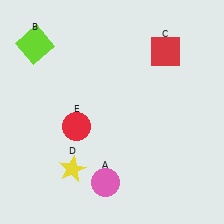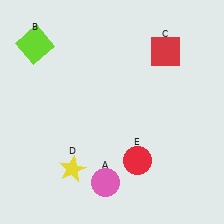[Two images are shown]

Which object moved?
The red circle (E) moved right.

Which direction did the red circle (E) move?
The red circle (E) moved right.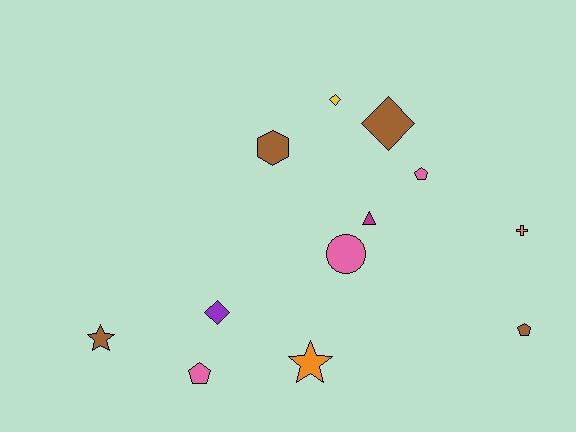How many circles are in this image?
There is 1 circle.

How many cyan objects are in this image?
There are no cyan objects.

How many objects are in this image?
There are 12 objects.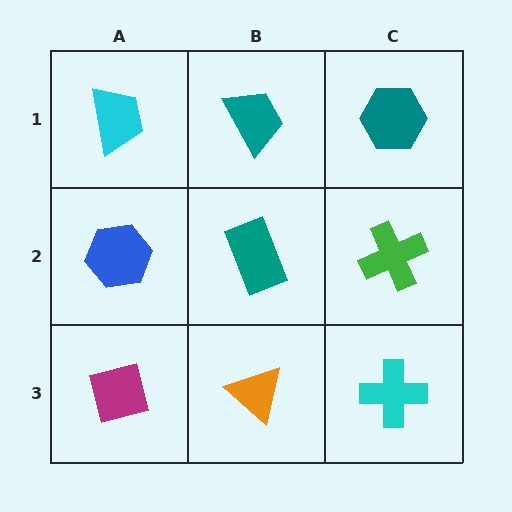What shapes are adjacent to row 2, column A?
A cyan trapezoid (row 1, column A), a magenta square (row 3, column A), a teal rectangle (row 2, column B).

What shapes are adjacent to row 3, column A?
A blue hexagon (row 2, column A), an orange triangle (row 3, column B).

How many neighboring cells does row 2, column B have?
4.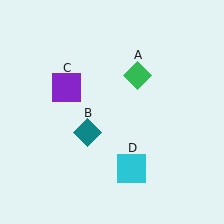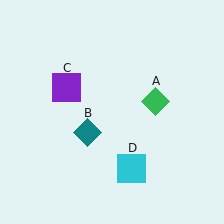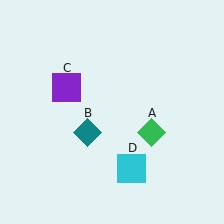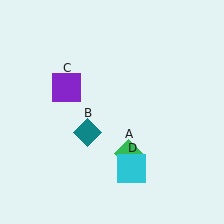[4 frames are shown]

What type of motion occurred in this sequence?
The green diamond (object A) rotated clockwise around the center of the scene.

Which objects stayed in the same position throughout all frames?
Teal diamond (object B) and purple square (object C) and cyan square (object D) remained stationary.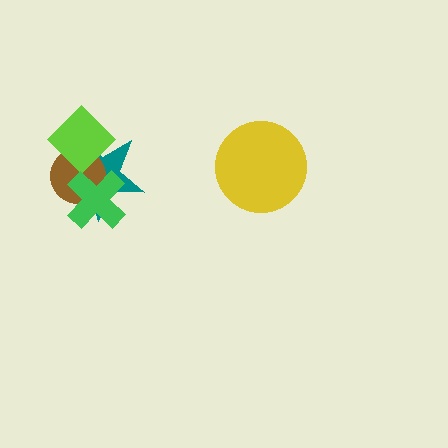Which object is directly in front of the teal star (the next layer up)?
The brown circle is directly in front of the teal star.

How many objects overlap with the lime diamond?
2 objects overlap with the lime diamond.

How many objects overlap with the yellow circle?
0 objects overlap with the yellow circle.